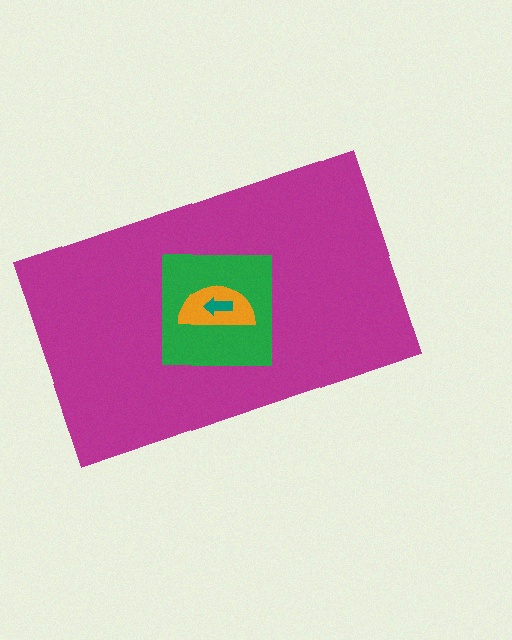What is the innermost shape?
The teal arrow.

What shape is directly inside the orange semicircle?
The teal arrow.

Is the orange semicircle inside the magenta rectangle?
Yes.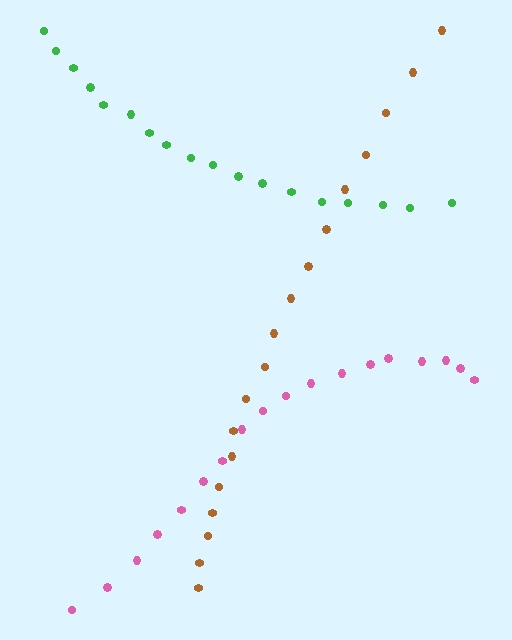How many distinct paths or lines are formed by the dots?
There are 3 distinct paths.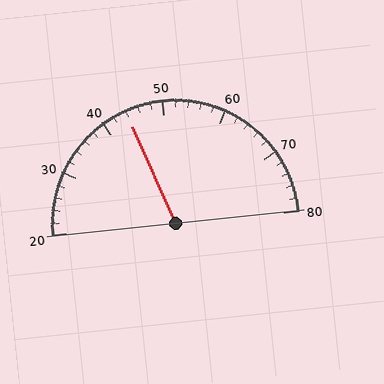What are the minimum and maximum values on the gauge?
The gauge ranges from 20 to 80.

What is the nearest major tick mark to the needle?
The nearest major tick mark is 40.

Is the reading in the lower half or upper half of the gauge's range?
The reading is in the lower half of the range (20 to 80).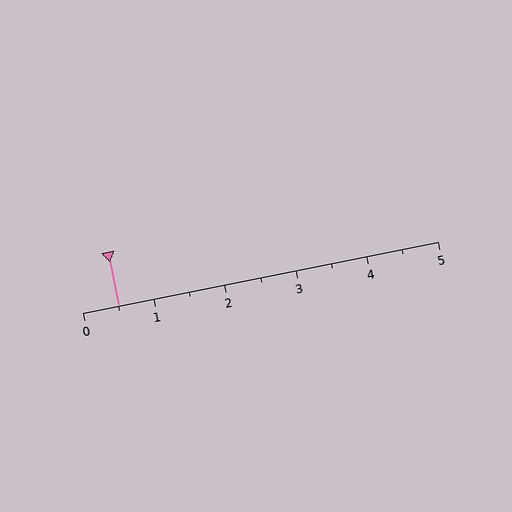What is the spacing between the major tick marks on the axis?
The major ticks are spaced 1 apart.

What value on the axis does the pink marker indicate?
The marker indicates approximately 0.5.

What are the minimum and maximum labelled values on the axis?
The axis runs from 0 to 5.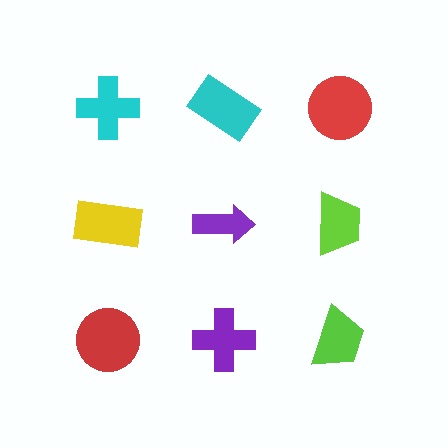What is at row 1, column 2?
A cyan rectangle.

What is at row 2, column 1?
A yellow rectangle.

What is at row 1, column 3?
A red circle.